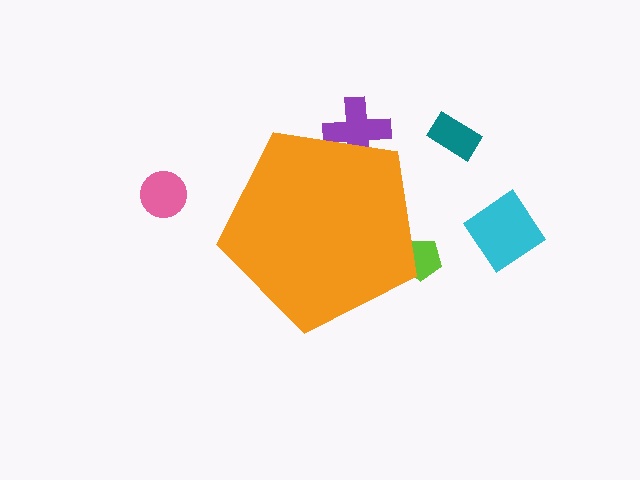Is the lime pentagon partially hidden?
Yes, the lime pentagon is partially hidden behind the orange pentagon.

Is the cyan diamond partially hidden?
No, the cyan diamond is fully visible.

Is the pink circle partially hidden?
No, the pink circle is fully visible.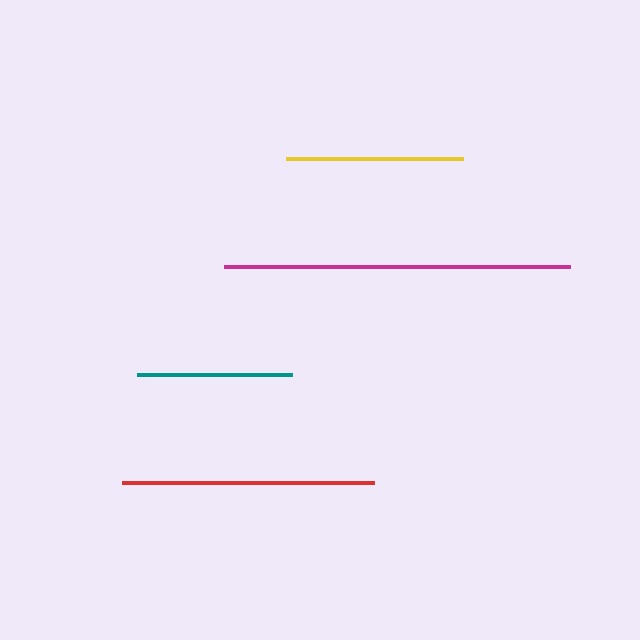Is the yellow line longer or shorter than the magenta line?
The magenta line is longer than the yellow line.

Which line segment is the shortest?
The teal line is the shortest at approximately 155 pixels.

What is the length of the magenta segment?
The magenta segment is approximately 345 pixels long.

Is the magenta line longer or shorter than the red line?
The magenta line is longer than the red line.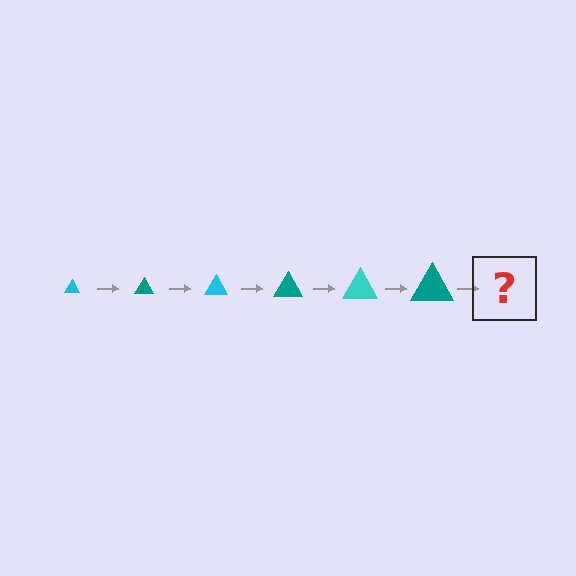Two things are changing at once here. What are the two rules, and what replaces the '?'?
The two rules are that the triangle grows larger each step and the color cycles through cyan and teal. The '?' should be a cyan triangle, larger than the previous one.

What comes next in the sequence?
The next element should be a cyan triangle, larger than the previous one.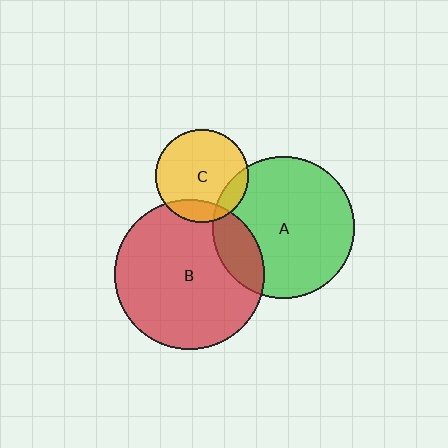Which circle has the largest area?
Circle B (red).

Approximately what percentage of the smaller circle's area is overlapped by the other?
Approximately 15%.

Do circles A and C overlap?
Yes.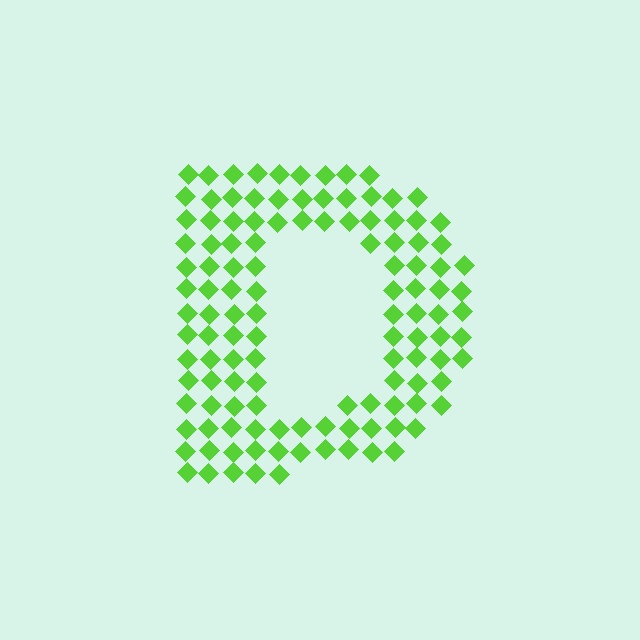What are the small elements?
The small elements are diamonds.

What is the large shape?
The large shape is the letter D.